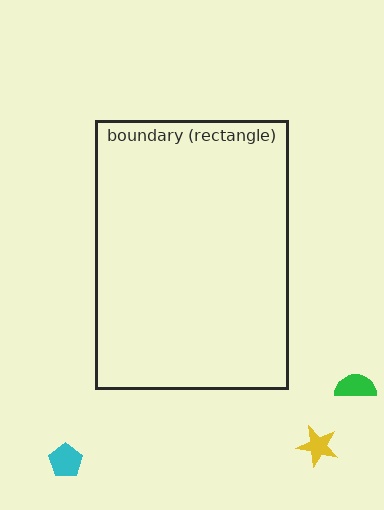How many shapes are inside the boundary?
0 inside, 3 outside.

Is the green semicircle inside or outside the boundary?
Outside.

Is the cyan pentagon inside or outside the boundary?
Outside.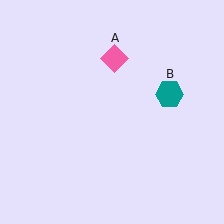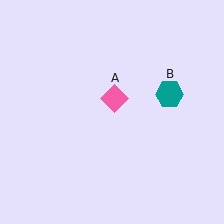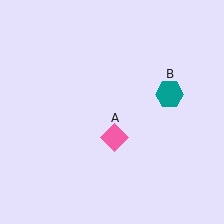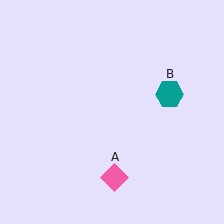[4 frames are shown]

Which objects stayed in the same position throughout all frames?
Teal hexagon (object B) remained stationary.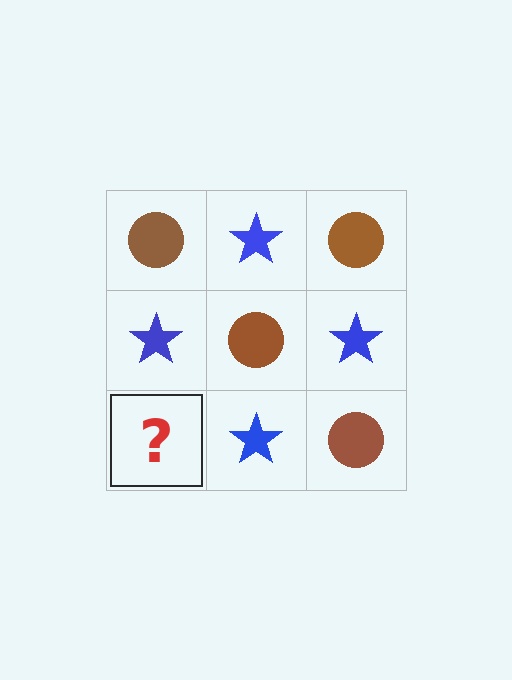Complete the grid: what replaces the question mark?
The question mark should be replaced with a brown circle.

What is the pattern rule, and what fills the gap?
The rule is that it alternates brown circle and blue star in a checkerboard pattern. The gap should be filled with a brown circle.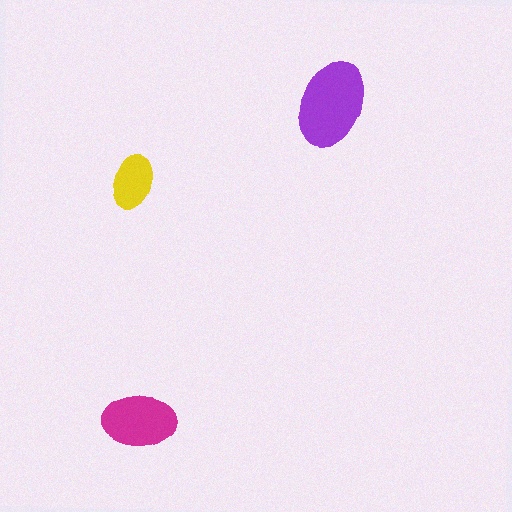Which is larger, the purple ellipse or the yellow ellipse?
The purple one.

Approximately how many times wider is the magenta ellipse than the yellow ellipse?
About 1.5 times wider.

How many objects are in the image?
There are 3 objects in the image.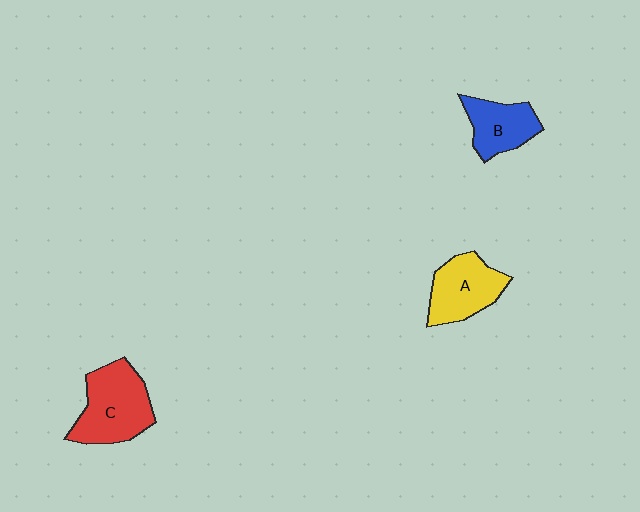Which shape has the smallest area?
Shape B (blue).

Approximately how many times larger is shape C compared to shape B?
Approximately 1.5 times.